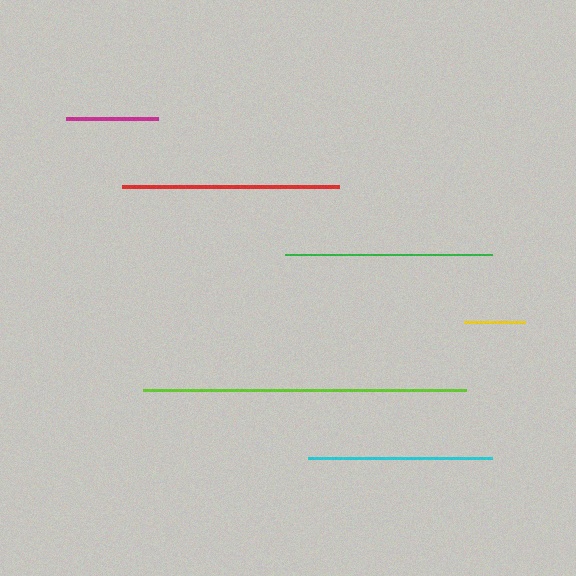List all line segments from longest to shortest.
From longest to shortest: lime, red, green, cyan, magenta, yellow.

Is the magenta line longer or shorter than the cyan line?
The cyan line is longer than the magenta line.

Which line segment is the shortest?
The yellow line is the shortest at approximately 61 pixels.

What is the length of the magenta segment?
The magenta segment is approximately 93 pixels long.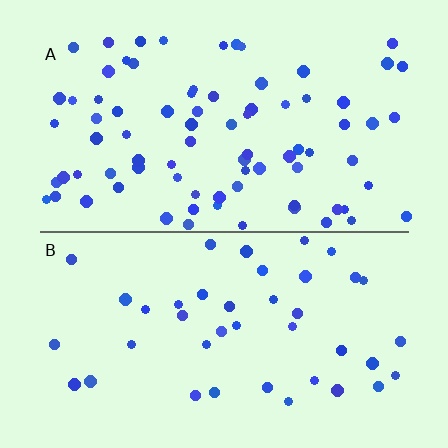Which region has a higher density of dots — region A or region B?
A (the top).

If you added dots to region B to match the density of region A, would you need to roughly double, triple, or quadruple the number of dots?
Approximately double.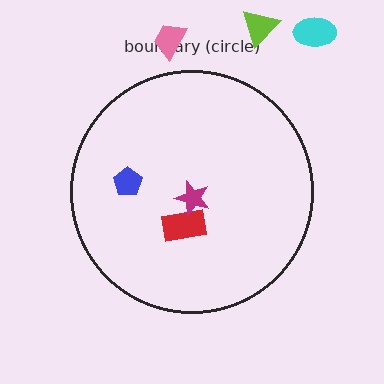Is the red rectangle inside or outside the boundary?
Inside.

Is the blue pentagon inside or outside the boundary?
Inside.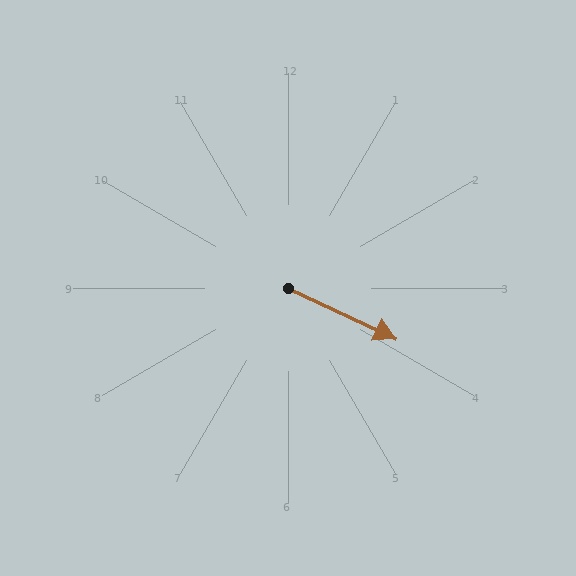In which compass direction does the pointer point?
Southeast.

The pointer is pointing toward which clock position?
Roughly 4 o'clock.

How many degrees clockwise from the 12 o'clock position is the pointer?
Approximately 115 degrees.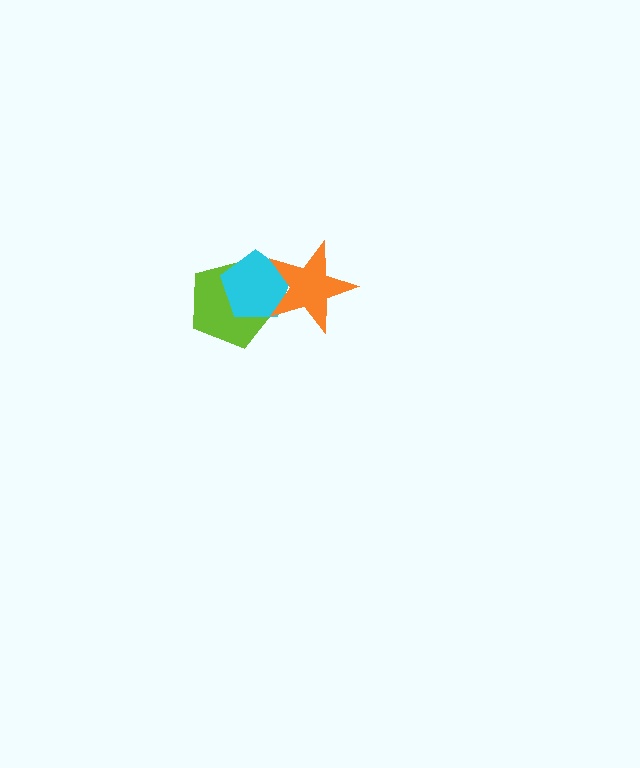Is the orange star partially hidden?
No, no other shape covers it.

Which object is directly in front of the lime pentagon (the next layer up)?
The cyan pentagon is directly in front of the lime pentagon.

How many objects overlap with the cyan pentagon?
2 objects overlap with the cyan pentagon.